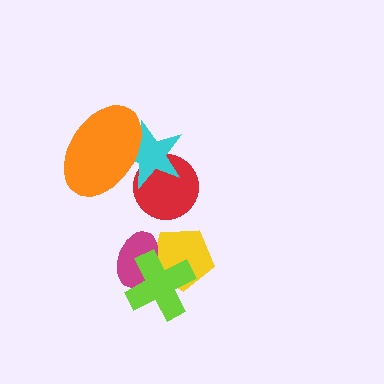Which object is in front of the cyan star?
The orange ellipse is in front of the cyan star.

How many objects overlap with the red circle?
2 objects overlap with the red circle.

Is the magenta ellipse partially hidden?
Yes, it is partially covered by another shape.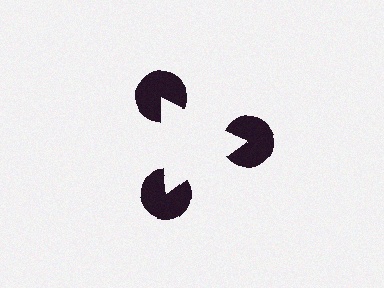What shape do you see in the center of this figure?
An illusory triangle — its edges are inferred from the aligned wedge cuts in the pac-man discs, not physically drawn.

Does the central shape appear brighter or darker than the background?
It typically appears slightly brighter than the background, even though no actual brightness change is drawn.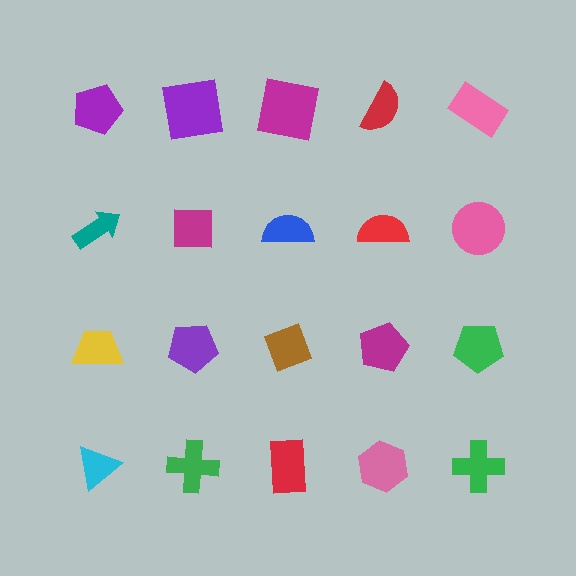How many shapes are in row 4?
5 shapes.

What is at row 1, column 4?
A red semicircle.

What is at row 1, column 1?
A purple pentagon.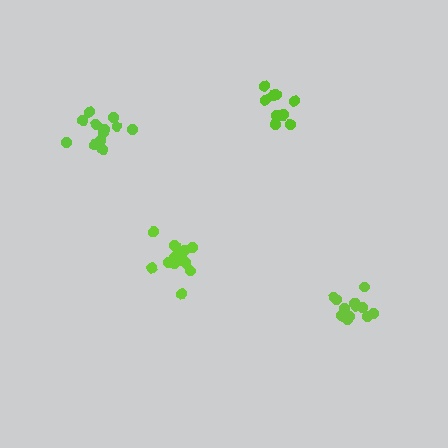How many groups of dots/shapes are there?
There are 4 groups.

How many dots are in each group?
Group 1: 15 dots, Group 2: 14 dots, Group 3: 11 dots, Group 4: 12 dots (52 total).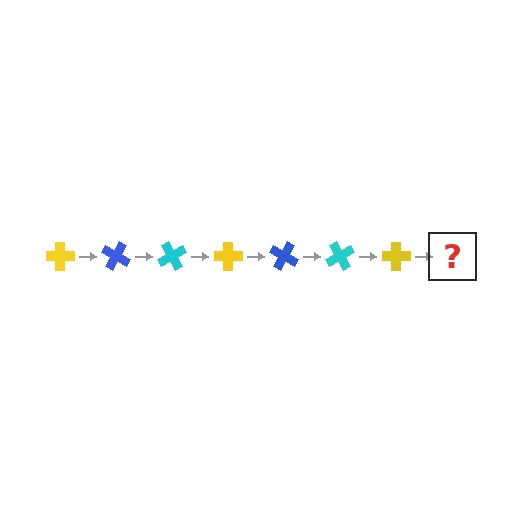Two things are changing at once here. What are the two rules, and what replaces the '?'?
The two rules are that it rotates 30 degrees each step and the color cycles through yellow, blue, and cyan. The '?' should be a blue cross, rotated 210 degrees from the start.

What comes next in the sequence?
The next element should be a blue cross, rotated 210 degrees from the start.